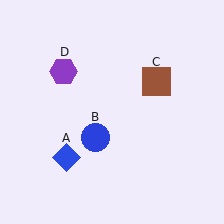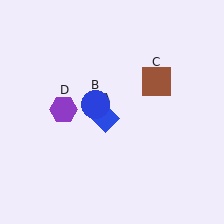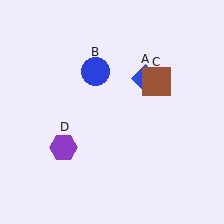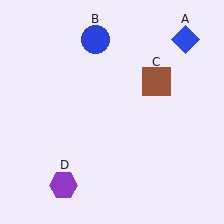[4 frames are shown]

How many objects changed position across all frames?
3 objects changed position: blue diamond (object A), blue circle (object B), purple hexagon (object D).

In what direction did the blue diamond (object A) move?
The blue diamond (object A) moved up and to the right.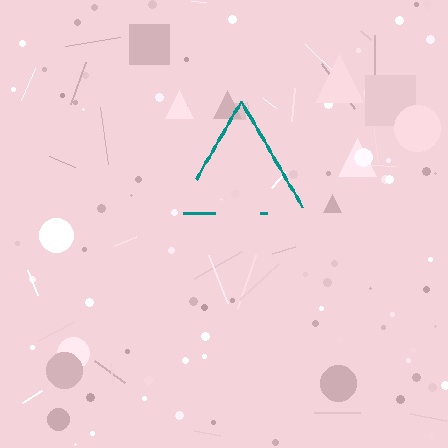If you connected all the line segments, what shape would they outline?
They would outline a triangle.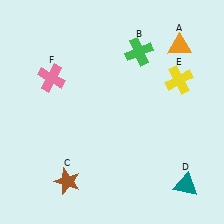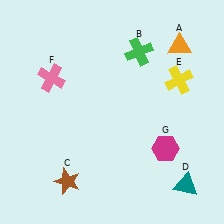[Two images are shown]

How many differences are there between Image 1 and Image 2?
There is 1 difference between the two images.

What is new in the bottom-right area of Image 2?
A magenta hexagon (G) was added in the bottom-right area of Image 2.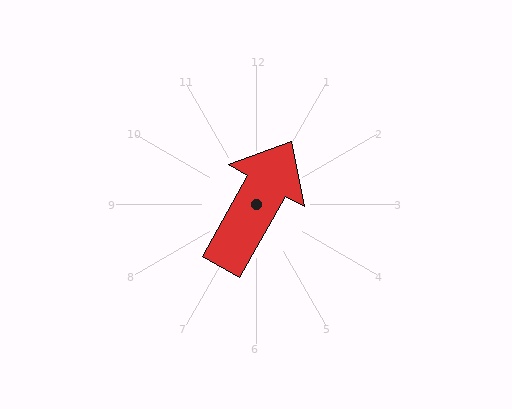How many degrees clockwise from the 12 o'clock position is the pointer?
Approximately 29 degrees.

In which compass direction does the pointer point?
Northeast.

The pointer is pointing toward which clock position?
Roughly 1 o'clock.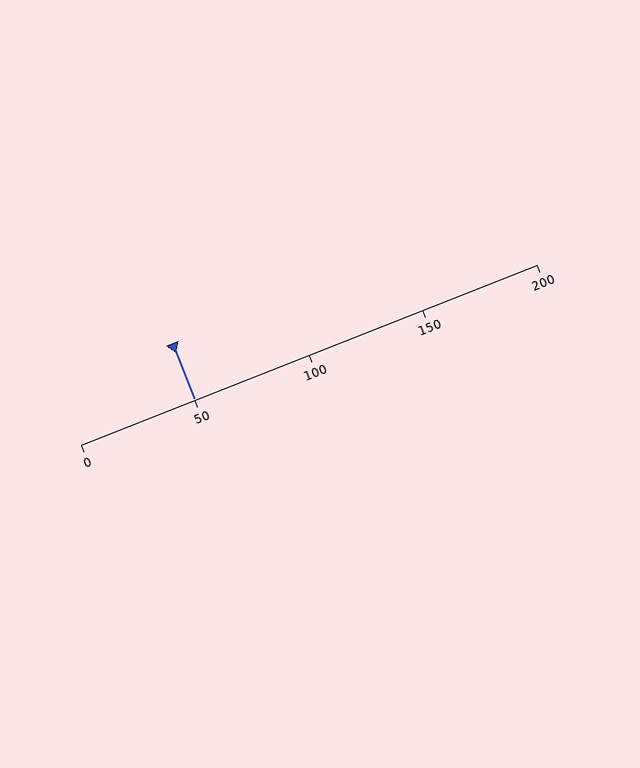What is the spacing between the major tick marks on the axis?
The major ticks are spaced 50 apart.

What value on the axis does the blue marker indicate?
The marker indicates approximately 50.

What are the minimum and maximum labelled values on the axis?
The axis runs from 0 to 200.